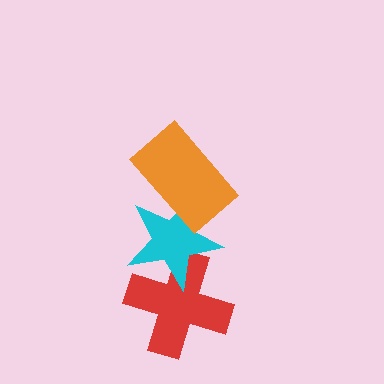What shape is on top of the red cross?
The cyan star is on top of the red cross.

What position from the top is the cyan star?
The cyan star is 2nd from the top.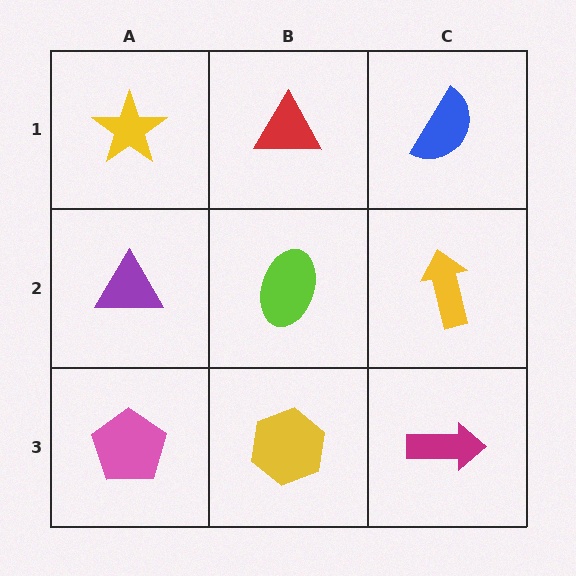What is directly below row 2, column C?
A magenta arrow.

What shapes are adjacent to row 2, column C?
A blue semicircle (row 1, column C), a magenta arrow (row 3, column C), a lime ellipse (row 2, column B).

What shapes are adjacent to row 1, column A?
A purple triangle (row 2, column A), a red triangle (row 1, column B).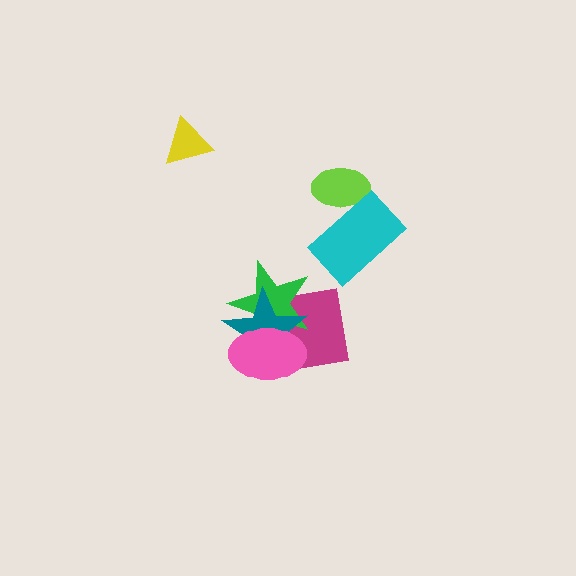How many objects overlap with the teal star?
3 objects overlap with the teal star.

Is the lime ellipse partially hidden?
Yes, it is partially covered by another shape.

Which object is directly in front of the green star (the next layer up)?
The teal star is directly in front of the green star.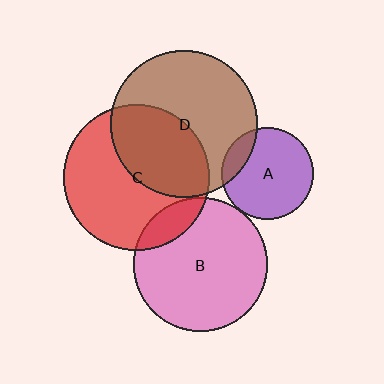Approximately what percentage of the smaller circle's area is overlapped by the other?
Approximately 40%.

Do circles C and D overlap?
Yes.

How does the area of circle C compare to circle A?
Approximately 2.6 times.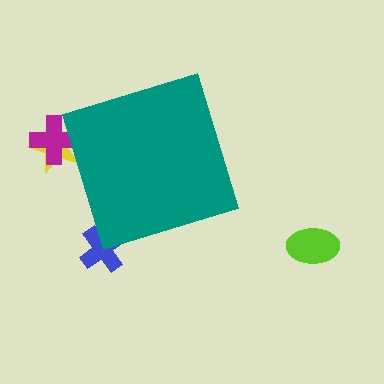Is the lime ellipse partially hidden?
No, the lime ellipse is fully visible.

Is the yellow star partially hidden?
Yes, the yellow star is partially hidden behind the teal diamond.